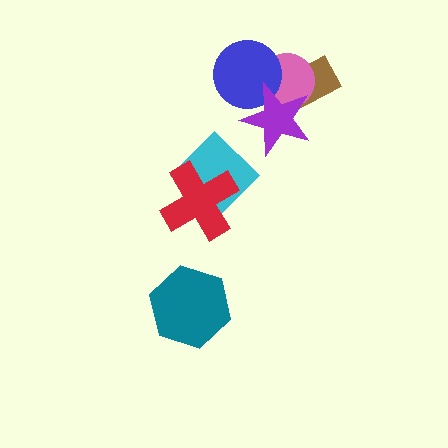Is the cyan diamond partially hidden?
Yes, it is partially covered by another shape.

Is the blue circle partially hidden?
Yes, it is partially covered by another shape.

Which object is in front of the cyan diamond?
The red cross is in front of the cyan diamond.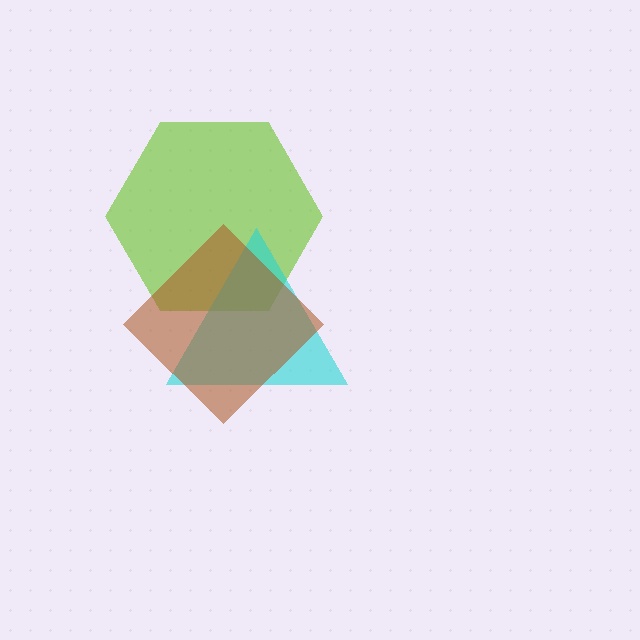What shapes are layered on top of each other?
The layered shapes are: a lime hexagon, a cyan triangle, a brown diamond.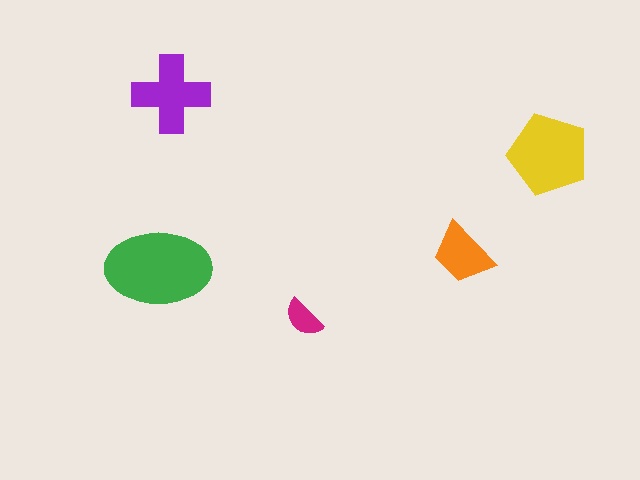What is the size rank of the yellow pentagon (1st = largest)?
2nd.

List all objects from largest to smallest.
The green ellipse, the yellow pentagon, the purple cross, the orange trapezoid, the magenta semicircle.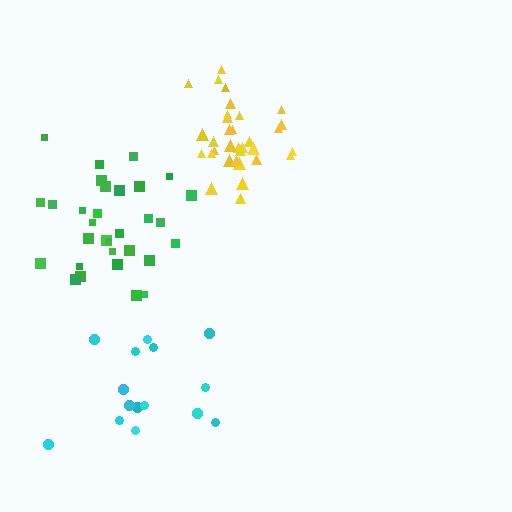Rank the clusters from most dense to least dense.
yellow, green, cyan.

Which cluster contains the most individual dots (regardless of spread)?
Yellow (33).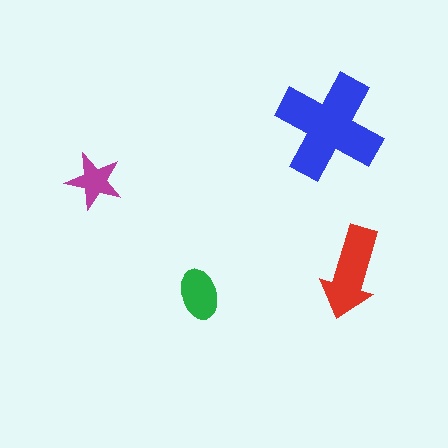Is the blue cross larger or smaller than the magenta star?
Larger.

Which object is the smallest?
The magenta star.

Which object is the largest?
The blue cross.